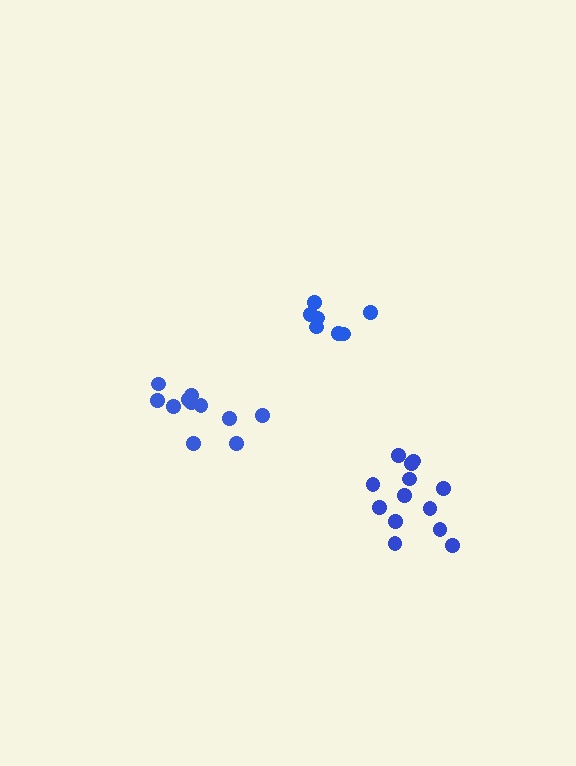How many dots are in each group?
Group 1: 7 dots, Group 2: 11 dots, Group 3: 13 dots (31 total).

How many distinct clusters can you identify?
There are 3 distinct clusters.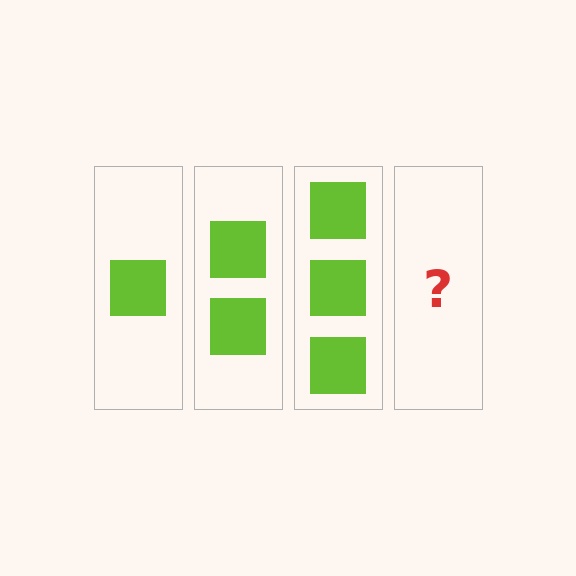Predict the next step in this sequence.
The next step is 4 squares.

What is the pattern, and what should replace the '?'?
The pattern is that each step adds one more square. The '?' should be 4 squares.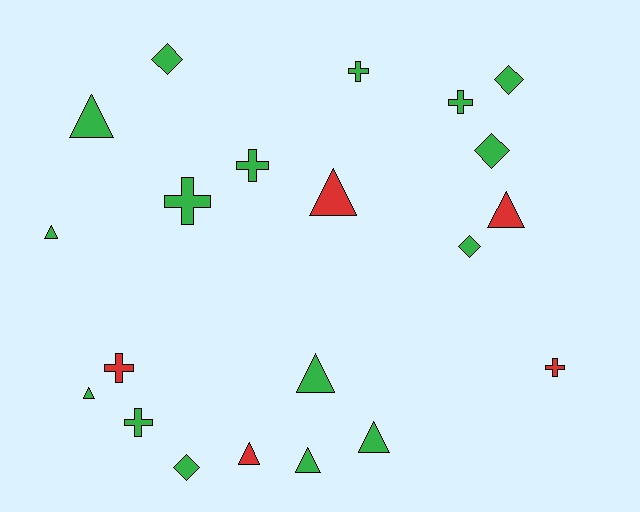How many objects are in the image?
There are 21 objects.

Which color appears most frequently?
Green, with 16 objects.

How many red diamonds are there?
There are no red diamonds.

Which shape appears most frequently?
Triangle, with 9 objects.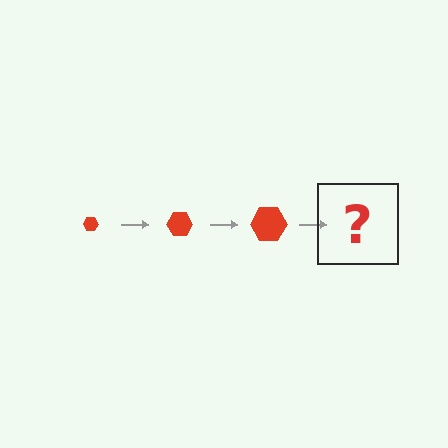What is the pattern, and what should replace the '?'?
The pattern is that the hexagon gets progressively larger each step. The '?' should be a red hexagon, larger than the previous one.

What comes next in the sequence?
The next element should be a red hexagon, larger than the previous one.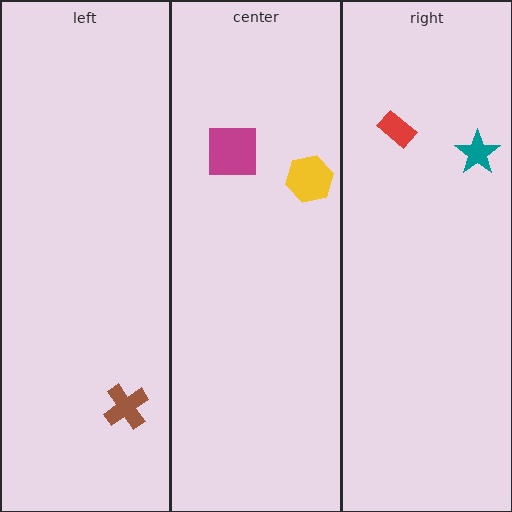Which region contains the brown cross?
The left region.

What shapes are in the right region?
The red rectangle, the teal star.